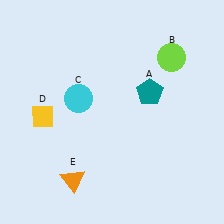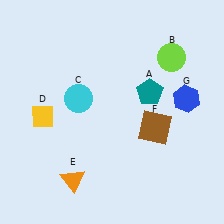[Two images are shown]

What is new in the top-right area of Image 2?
A blue hexagon (G) was added in the top-right area of Image 2.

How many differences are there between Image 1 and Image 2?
There are 2 differences between the two images.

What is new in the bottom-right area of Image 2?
A brown square (F) was added in the bottom-right area of Image 2.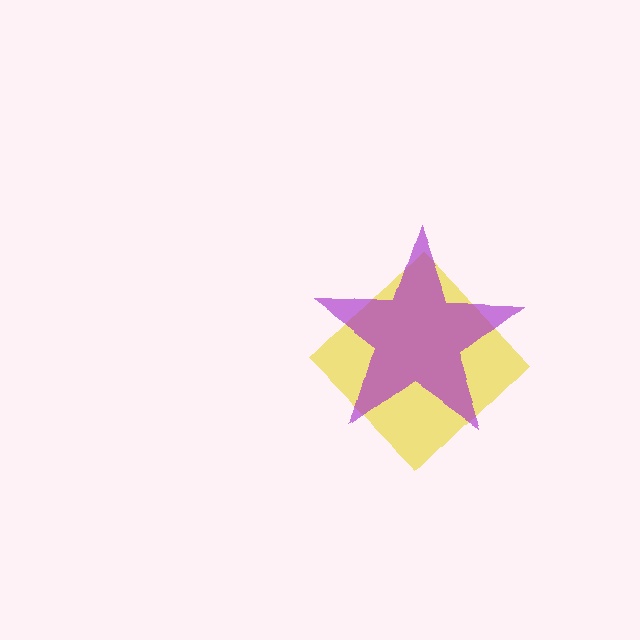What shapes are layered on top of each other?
The layered shapes are: a yellow diamond, a purple star.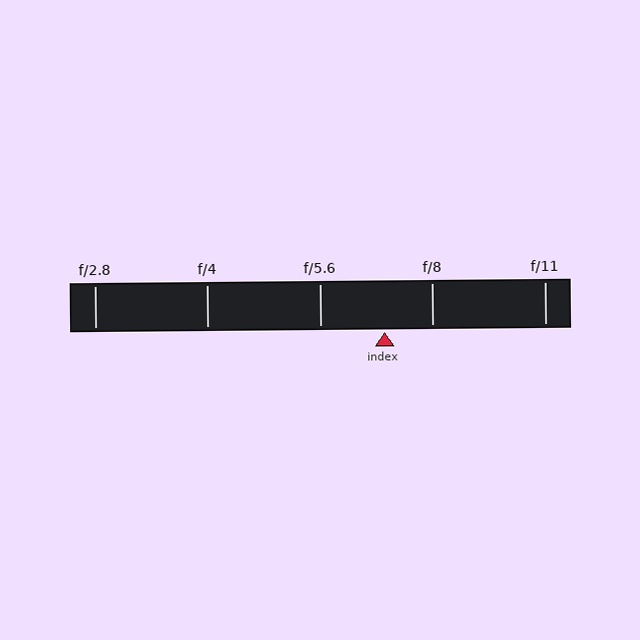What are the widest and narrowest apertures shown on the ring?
The widest aperture shown is f/2.8 and the narrowest is f/11.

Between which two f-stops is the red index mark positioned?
The index mark is between f/5.6 and f/8.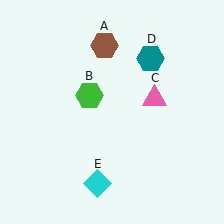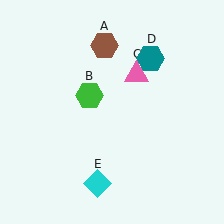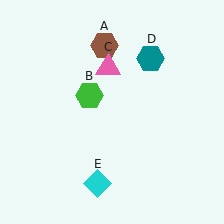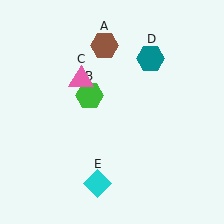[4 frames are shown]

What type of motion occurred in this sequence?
The pink triangle (object C) rotated counterclockwise around the center of the scene.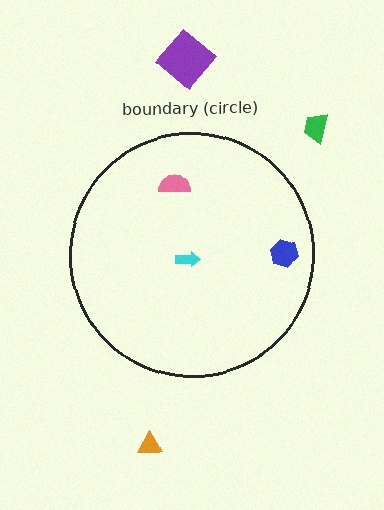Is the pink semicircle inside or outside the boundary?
Inside.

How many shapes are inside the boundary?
3 inside, 3 outside.